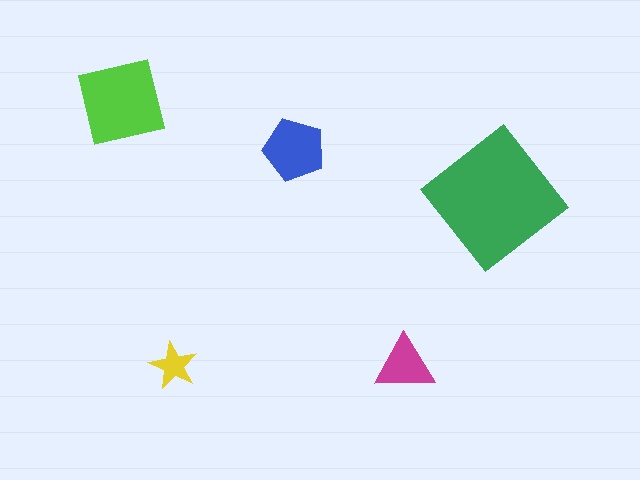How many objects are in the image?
There are 5 objects in the image.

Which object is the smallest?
The yellow star.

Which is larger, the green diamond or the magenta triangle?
The green diamond.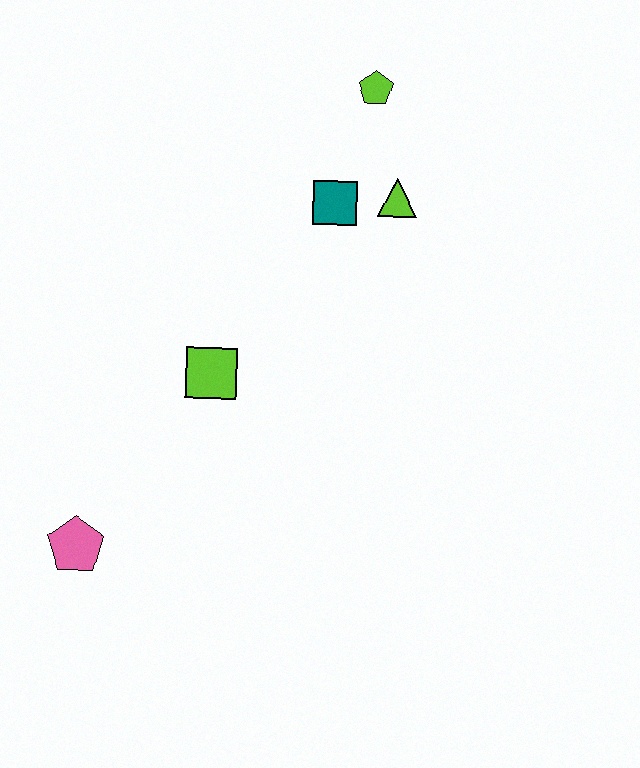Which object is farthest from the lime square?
The lime pentagon is farthest from the lime square.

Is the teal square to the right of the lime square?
Yes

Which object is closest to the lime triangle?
The teal square is closest to the lime triangle.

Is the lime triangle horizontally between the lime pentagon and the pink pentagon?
No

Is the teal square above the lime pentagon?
No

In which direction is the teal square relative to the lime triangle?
The teal square is to the left of the lime triangle.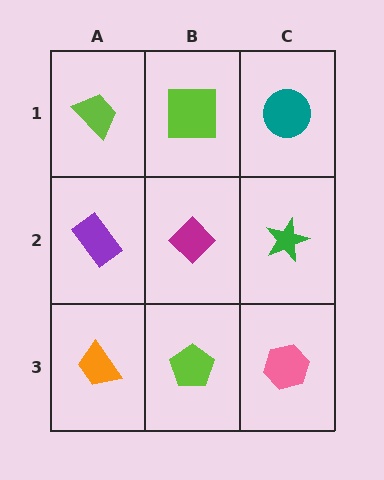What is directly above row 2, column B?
A lime square.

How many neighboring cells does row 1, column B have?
3.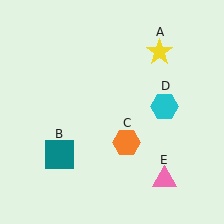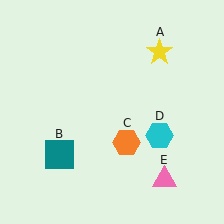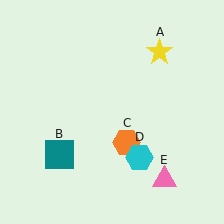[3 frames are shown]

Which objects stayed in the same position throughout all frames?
Yellow star (object A) and teal square (object B) and orange hexagon (object C) and pink triangle (object E) remained stationary.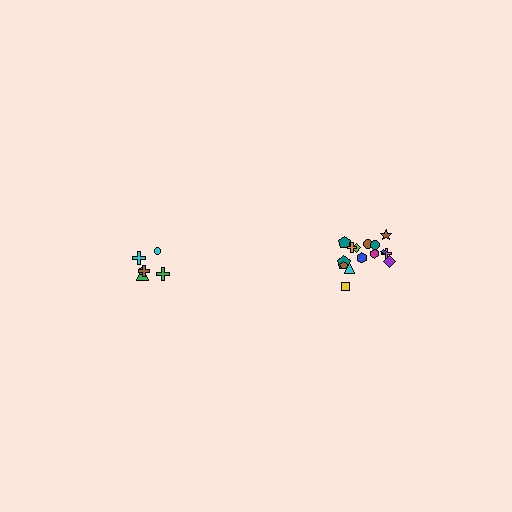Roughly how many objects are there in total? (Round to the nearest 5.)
Roughly 20 objects in total.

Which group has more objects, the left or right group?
The right group.